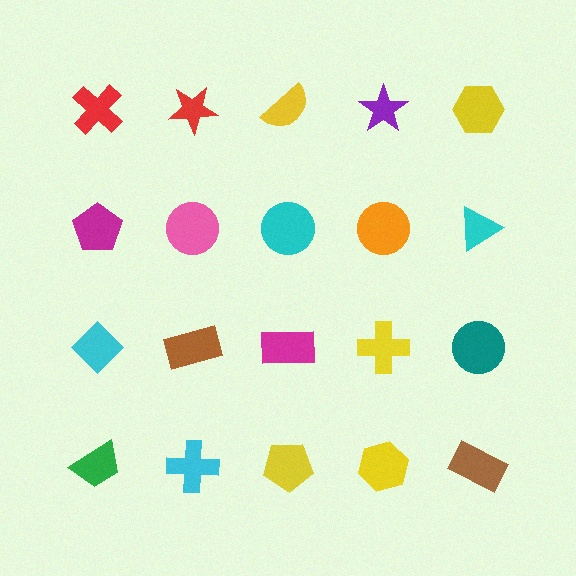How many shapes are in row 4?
5 shapes.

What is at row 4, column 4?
A yellow hexagon.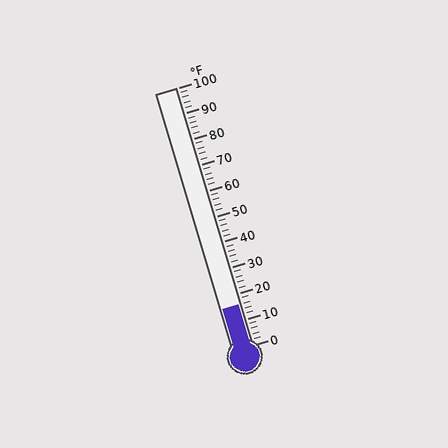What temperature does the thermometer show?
The thermometer shows approximately 16°F.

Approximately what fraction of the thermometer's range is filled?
The thermometer is filled to approximately 15% of its range.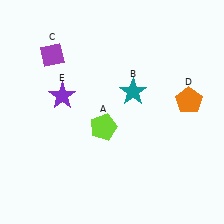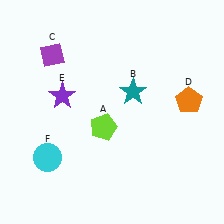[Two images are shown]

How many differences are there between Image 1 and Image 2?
There is 1 difference between the two images.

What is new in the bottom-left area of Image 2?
A cyan circle (F) was added in the bottom-left area of Image 2.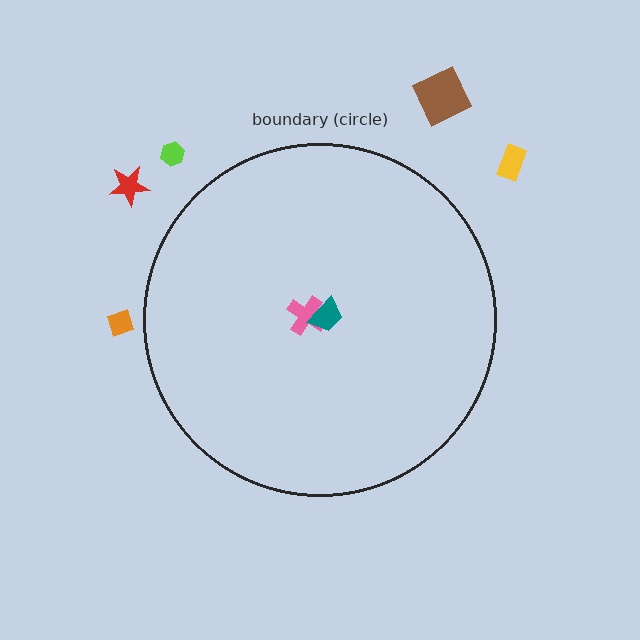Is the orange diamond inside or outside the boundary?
Outside.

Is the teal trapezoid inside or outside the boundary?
Inside.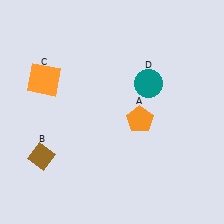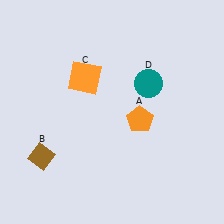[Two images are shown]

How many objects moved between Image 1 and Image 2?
1 object moved between the two images.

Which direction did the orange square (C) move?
The orange square (C) moved right.